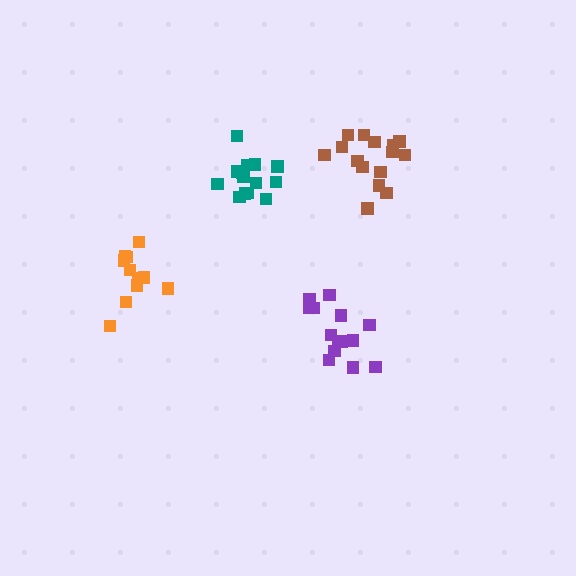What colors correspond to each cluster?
The clusters are colored: teal, purple, orange, brown.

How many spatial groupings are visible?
There are 4 spatial groupings.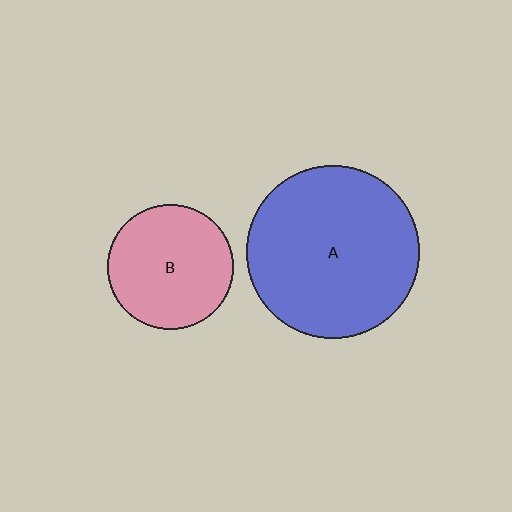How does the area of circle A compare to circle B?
Approximately 1.9 times.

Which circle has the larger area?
Circle A (blue).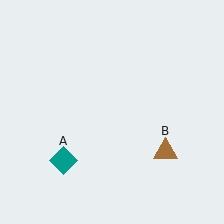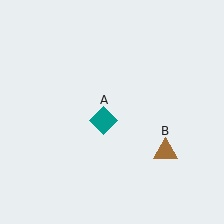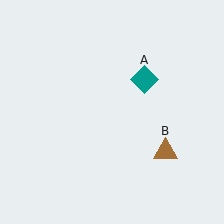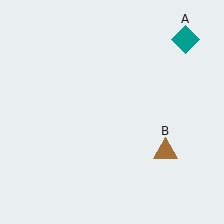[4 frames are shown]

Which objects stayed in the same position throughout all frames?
Brown triangle (object B) remained stationary.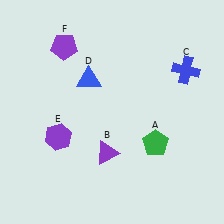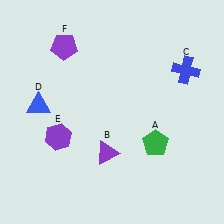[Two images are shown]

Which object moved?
The blue triangle (D) moved left.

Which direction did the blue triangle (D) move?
The blue triangle (D) moved left.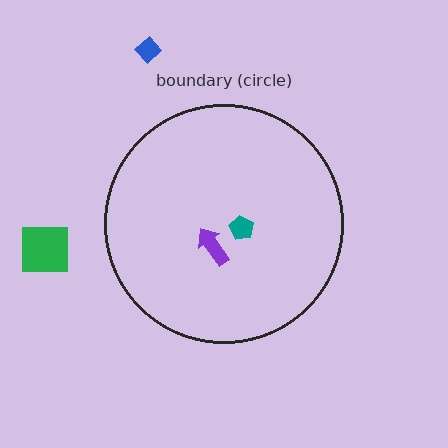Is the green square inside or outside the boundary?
Outside.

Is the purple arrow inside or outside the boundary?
Inside.